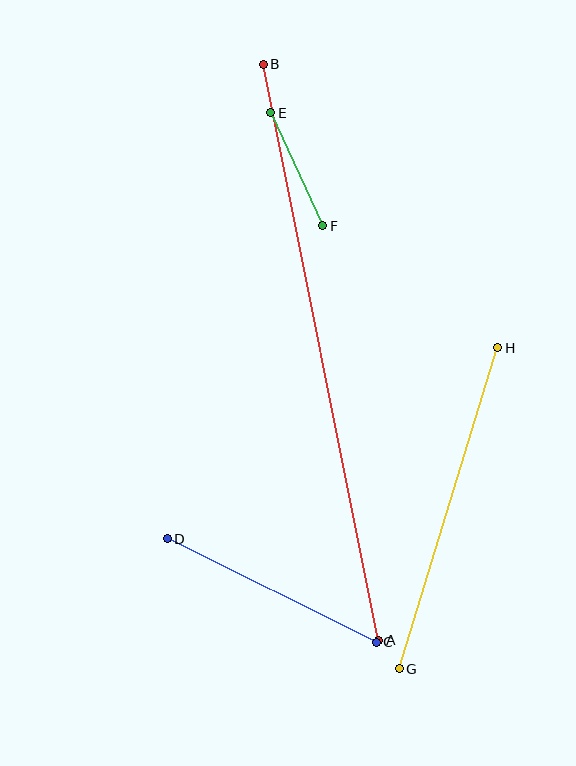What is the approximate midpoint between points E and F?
The midpoint is at approximately (297, 169) pixels.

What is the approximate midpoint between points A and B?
The midpoint is at approximately (321, 352) pixels.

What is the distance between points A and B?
The distance is approximately 588 pixels.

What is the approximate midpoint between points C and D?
The midpoint is at approximately (272, 591) pixels.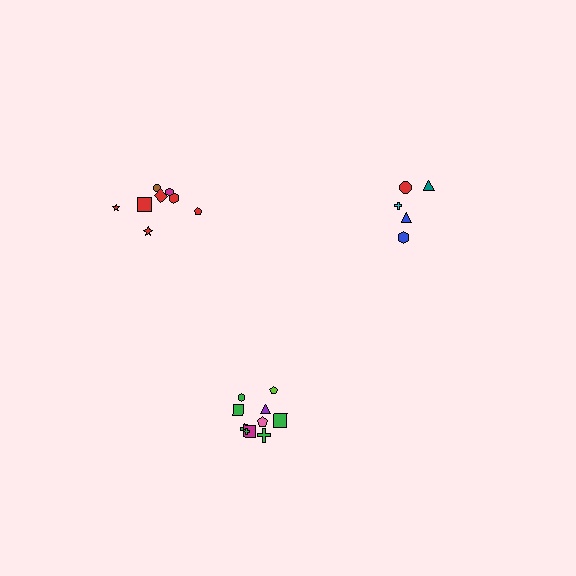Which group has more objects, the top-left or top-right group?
The top-left group.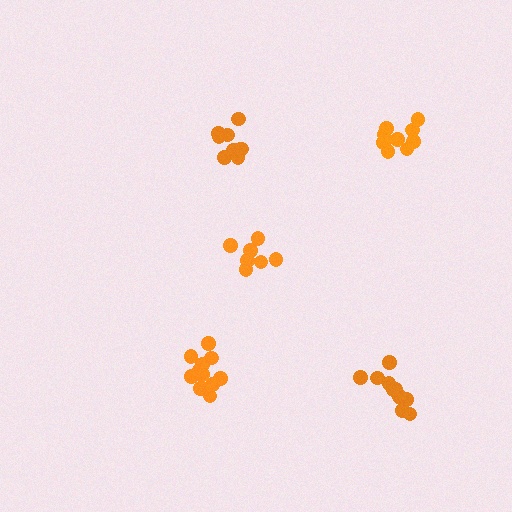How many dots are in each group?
Group 1: 7 dots, Group 2: 9 dots, Group 3: 12 dots, Group 4: 11 dots, Group 5: 10 dots (49 total).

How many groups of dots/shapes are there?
There are 5 groups.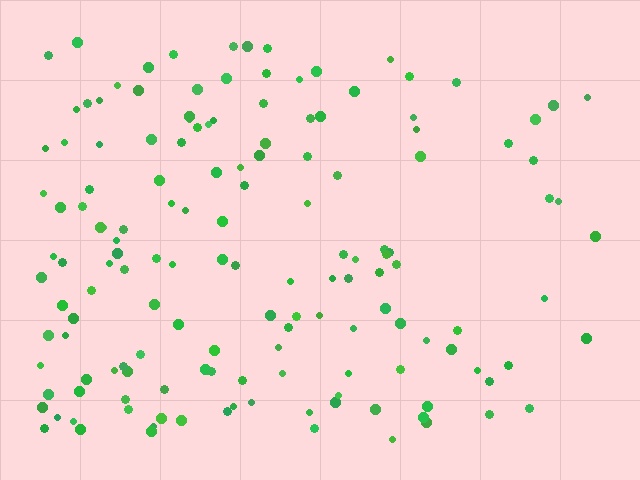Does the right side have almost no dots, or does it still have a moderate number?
Still a moderate number, just noticeably fewer than the left.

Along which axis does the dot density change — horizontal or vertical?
Horizontal.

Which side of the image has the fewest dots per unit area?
The right.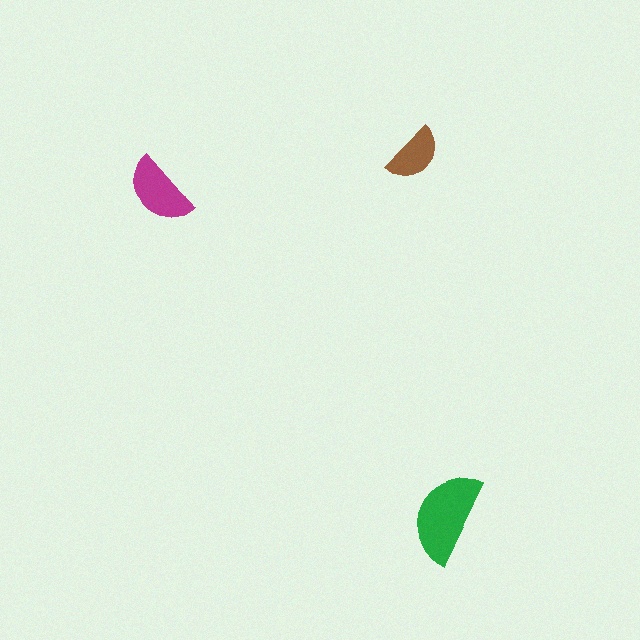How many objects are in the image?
There are 3 objects in the image.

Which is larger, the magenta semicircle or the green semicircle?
The green one.